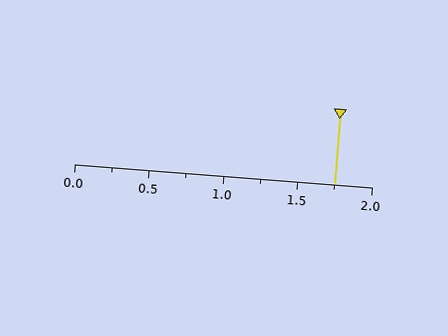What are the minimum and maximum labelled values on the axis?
The axis runs from 0.0 to 2.0.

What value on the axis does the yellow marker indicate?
The marker indicates approximately 1.75.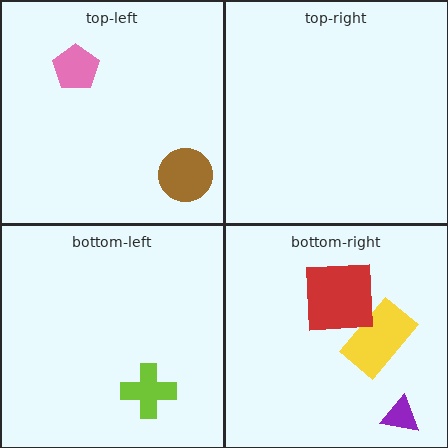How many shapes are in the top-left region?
2.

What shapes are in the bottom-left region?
The lime cross.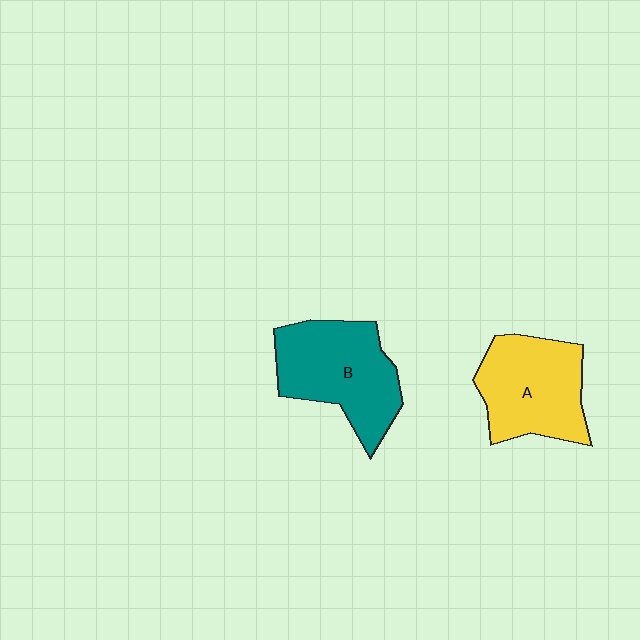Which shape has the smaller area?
Shape A (yellow).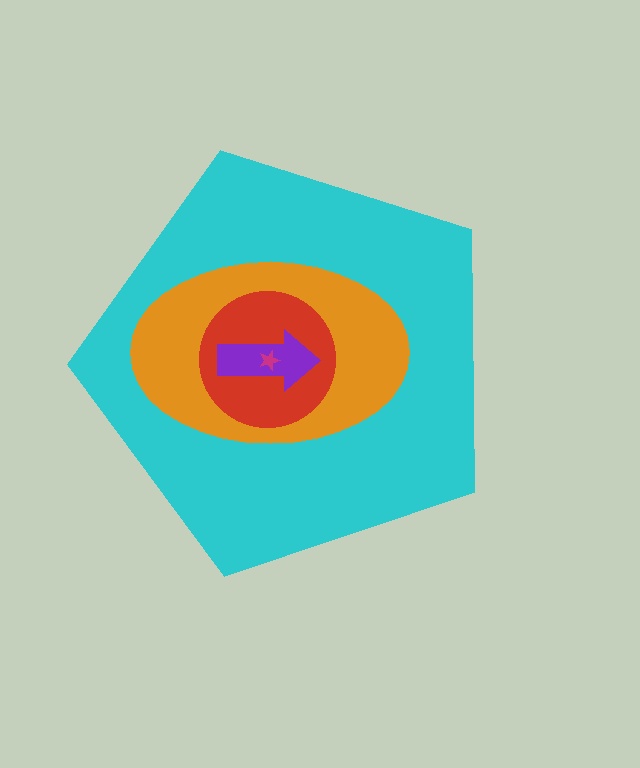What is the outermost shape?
The cyan pentagon.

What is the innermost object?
The magenta star.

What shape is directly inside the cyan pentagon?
The orange ellipse.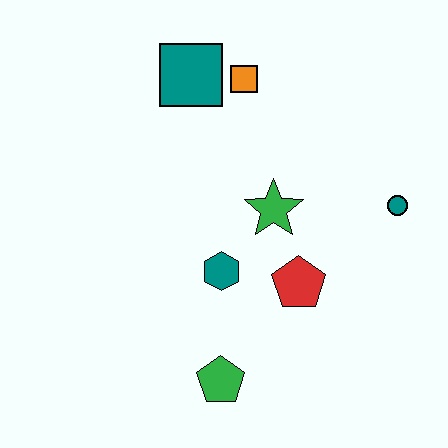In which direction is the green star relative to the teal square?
The green star is below the teal square.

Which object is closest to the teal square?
The orange square is closest to the teal square.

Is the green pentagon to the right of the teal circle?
No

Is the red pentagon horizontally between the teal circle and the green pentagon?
Yes